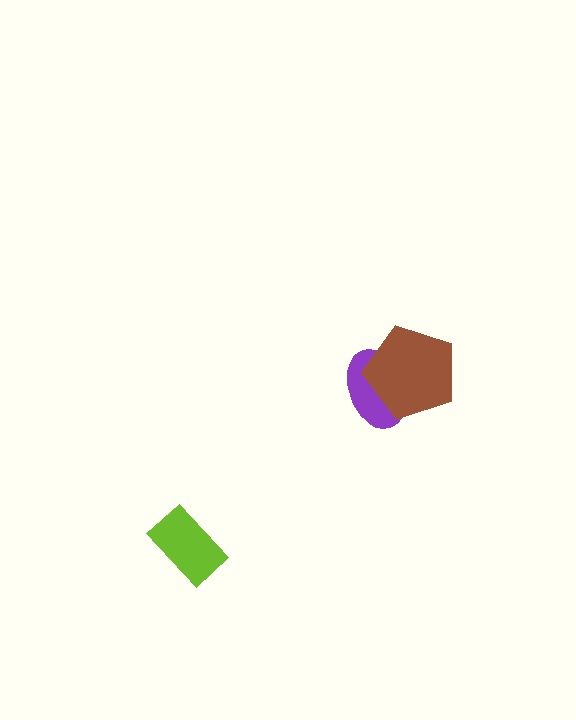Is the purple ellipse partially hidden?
Yes, it is partially covered by another shape.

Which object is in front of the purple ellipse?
The brown pentagon is in front of the purple ellipse.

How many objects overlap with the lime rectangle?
0 objects overlap with the lime rectangle.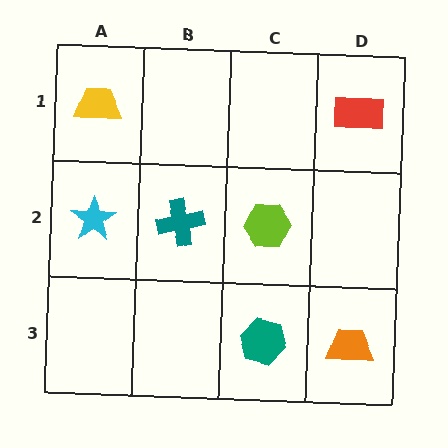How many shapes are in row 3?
2 shapes.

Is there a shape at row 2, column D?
No, that cell is empty.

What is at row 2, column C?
A lime hexagon.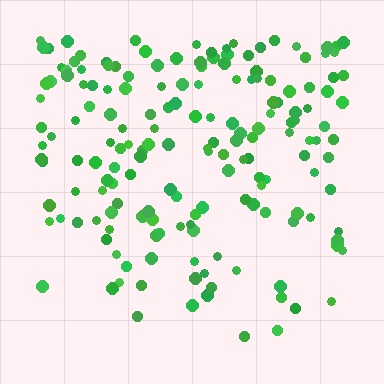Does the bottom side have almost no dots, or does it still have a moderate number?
Still a moderate number, just noticeably fewer than the top.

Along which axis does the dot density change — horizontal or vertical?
Vertical.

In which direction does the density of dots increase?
From bottom to top, with the top side densest.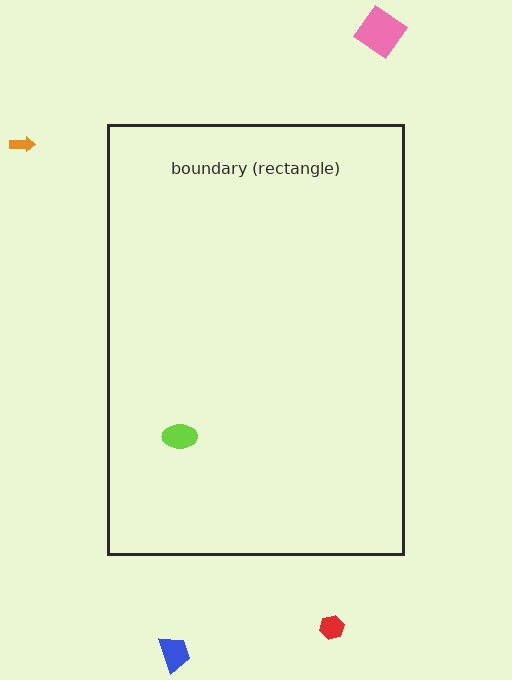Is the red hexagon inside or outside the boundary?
Outside.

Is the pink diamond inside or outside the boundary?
Outside.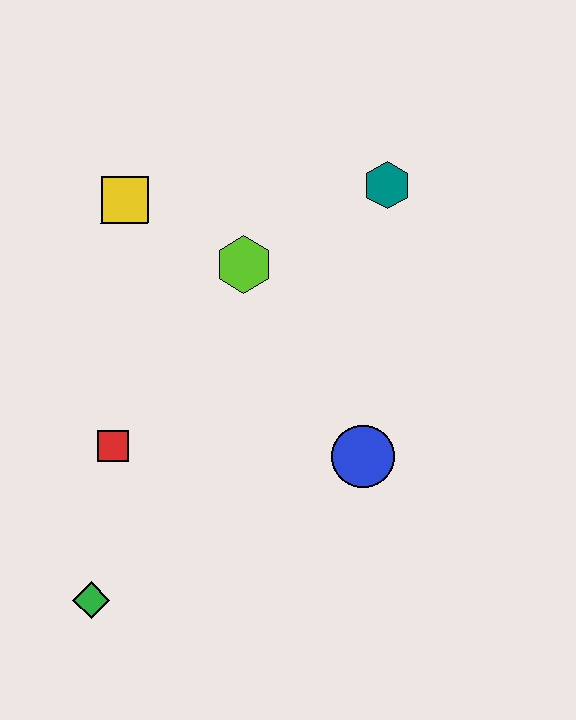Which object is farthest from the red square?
The teal hexagon is farthest from the red square.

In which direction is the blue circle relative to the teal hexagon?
The blue circle is below the teal hexagon.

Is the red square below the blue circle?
No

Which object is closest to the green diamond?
The red square is closest to the green diamond.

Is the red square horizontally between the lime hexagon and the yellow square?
No